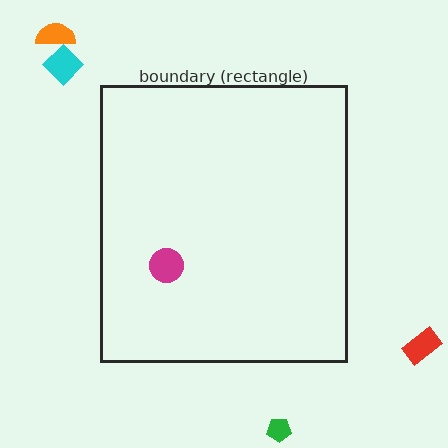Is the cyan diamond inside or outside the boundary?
Outside.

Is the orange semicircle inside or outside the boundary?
Outside.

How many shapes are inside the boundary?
1 inside, 4 outside.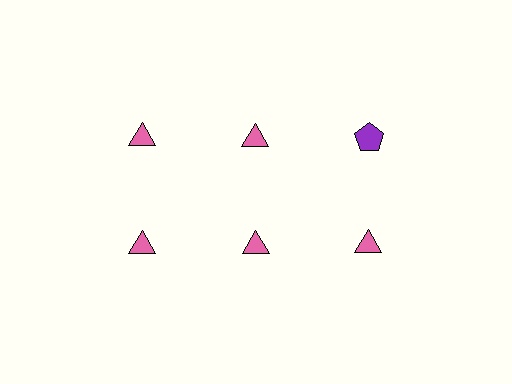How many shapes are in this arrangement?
There are 6 shapes arranged in a grid pattern.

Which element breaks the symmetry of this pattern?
The purple pentagon in the top row, center column breaks the symmetry. All other shapes are pink triangles.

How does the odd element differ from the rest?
It differs in both color (purple instead of pink) and shape (pentagon instead of triangle).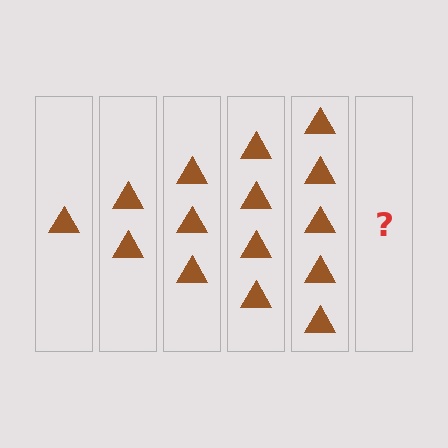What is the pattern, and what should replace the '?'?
The pattern is that each step adds one more triangle. The '?' should be 6 triangles.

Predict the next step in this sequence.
The next step is 6 triangles.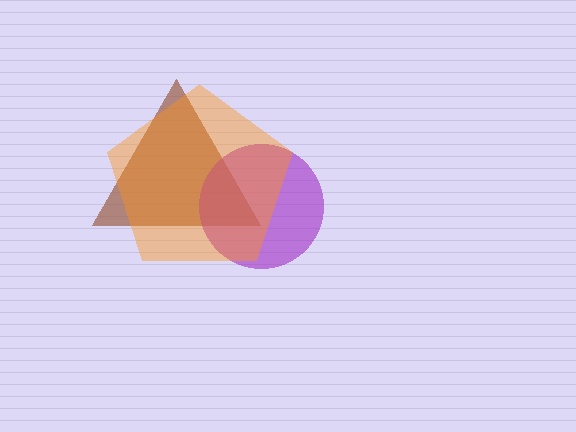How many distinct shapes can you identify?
There are 3 distinct shapes: a brown triangle, a purple circle, an orange pentagon.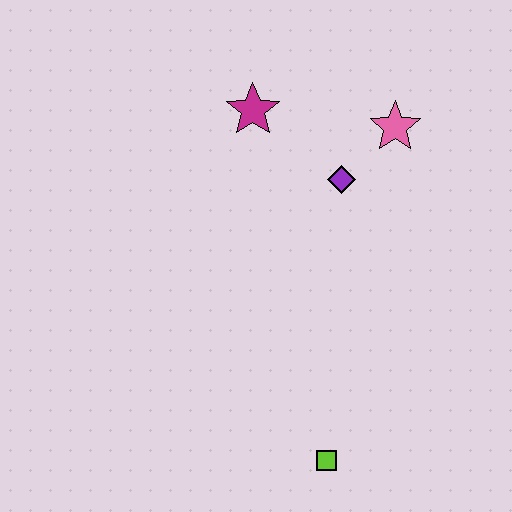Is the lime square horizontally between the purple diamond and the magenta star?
Yes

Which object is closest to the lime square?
The purple diamond is closest to the lime square.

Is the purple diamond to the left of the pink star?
Yes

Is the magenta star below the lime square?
No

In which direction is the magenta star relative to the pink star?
The magenta star is to the left of the pink star.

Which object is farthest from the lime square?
The magenta star is farthest from the lime square.